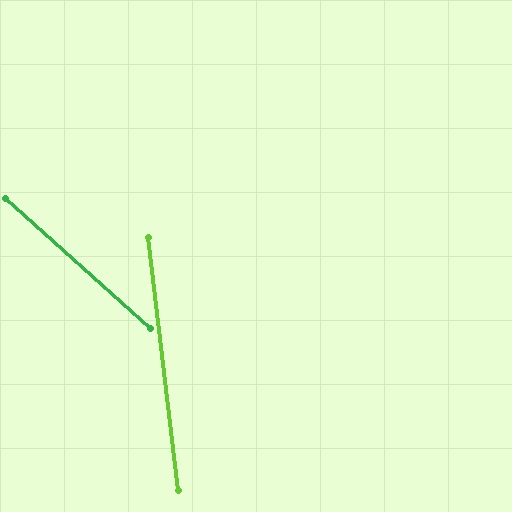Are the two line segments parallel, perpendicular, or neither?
Neither parallel nor perpendicular — they differ by about 41°.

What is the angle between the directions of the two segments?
Approximately 41 degrees.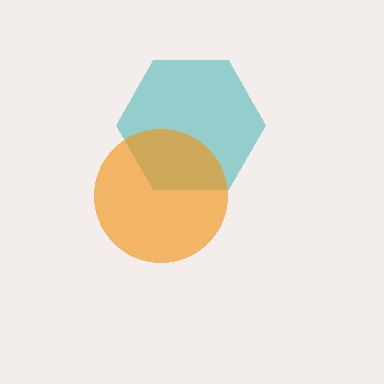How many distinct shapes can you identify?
There are 2 distinct shapes: a teal hexagon, an orange circle.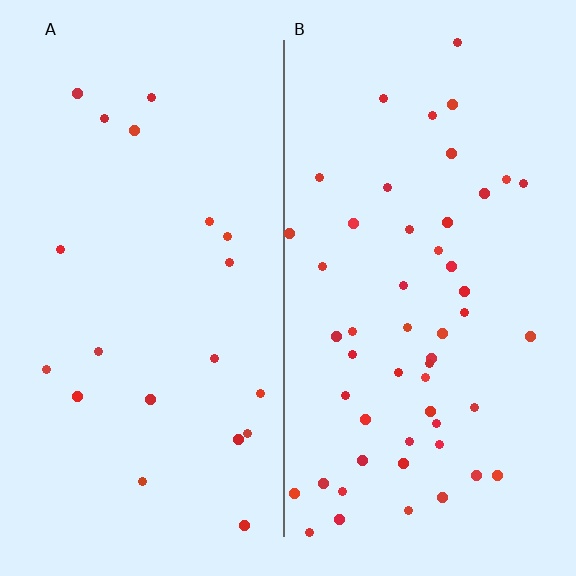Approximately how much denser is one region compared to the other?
Approximately 2.6× — region B over region A.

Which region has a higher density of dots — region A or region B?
B (the right).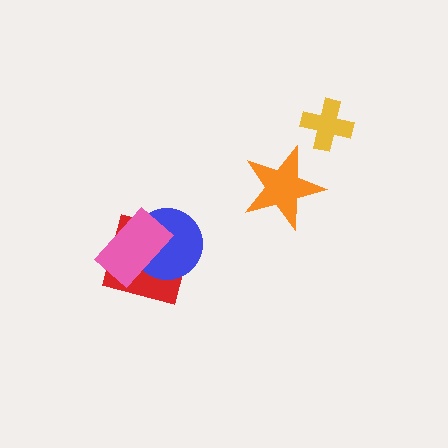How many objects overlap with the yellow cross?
0 objects overlap with the yellow cross.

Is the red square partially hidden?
Yes, it is partially covered by another shape.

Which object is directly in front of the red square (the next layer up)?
The blue circle is directly in front of the red square.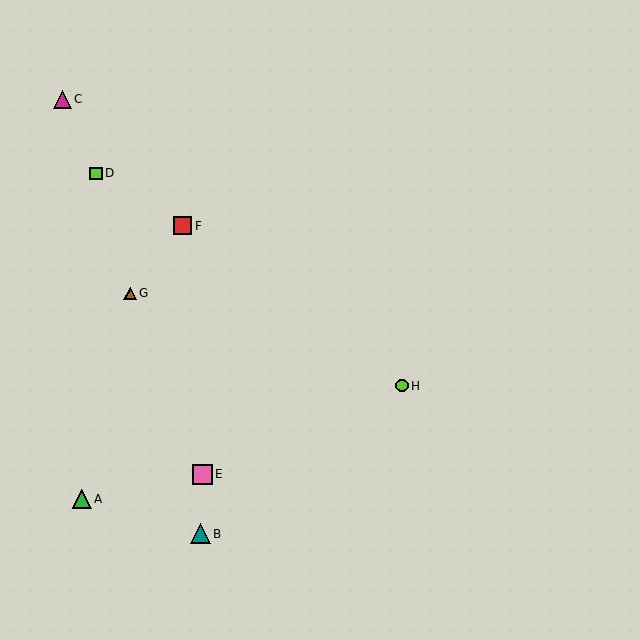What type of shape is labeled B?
Shape B is a teal triangle.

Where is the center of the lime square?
The center of the lime square is at (96, 173).